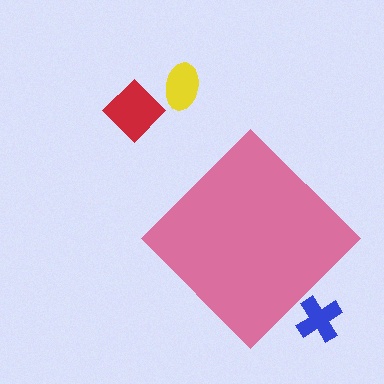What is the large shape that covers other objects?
A pink diamond.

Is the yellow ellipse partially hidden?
No, the yellow ellipse is fully visible.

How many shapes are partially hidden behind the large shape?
1 shape is partially hidden.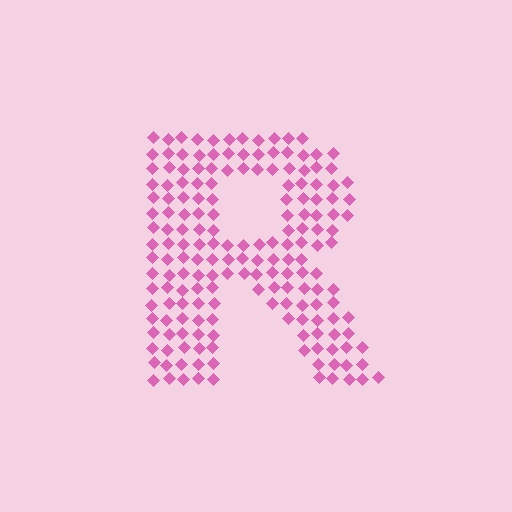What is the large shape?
The large shape is the letter R.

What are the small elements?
The small elements are diamonds.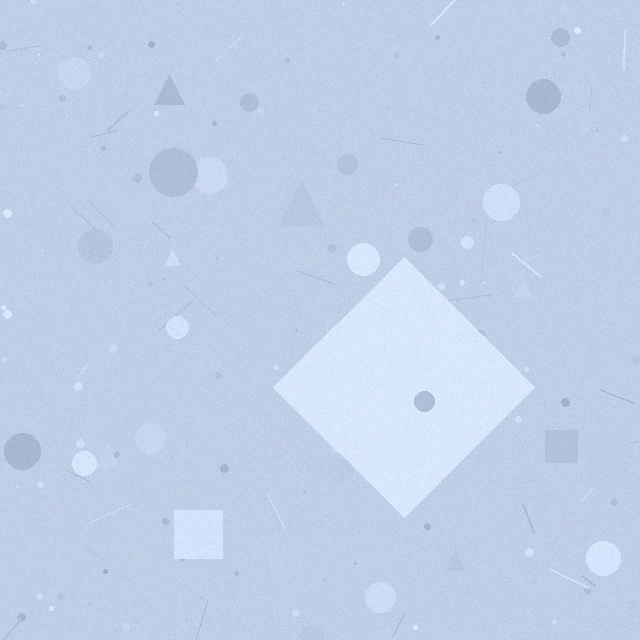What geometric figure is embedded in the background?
A diamond is embedded in the background.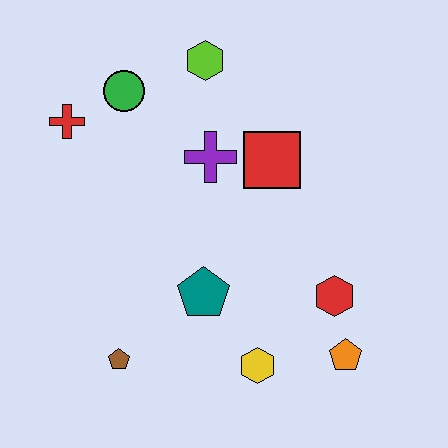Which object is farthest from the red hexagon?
The red cross is farthest from the red hexagon.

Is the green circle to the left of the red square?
Yes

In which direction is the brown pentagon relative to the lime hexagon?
The brown pentagon is below the lime hexagon.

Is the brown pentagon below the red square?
Yes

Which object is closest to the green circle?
The red cross is closest to the green circle.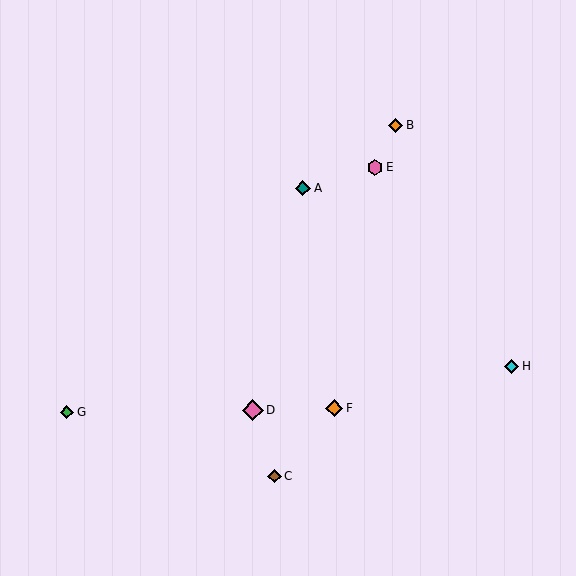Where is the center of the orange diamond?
The center of the orange diamond is at (396, 125).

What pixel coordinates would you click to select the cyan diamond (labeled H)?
Click at (512, 366) to select the cyan diamond H.